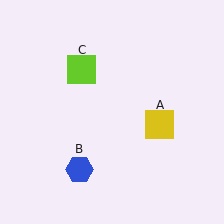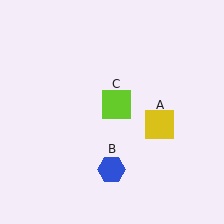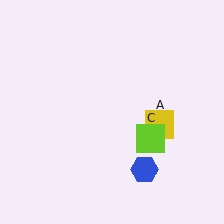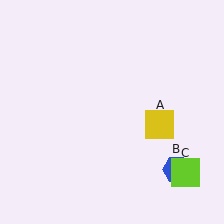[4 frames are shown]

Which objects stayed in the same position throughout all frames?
Yellow square (object A) remained stationary.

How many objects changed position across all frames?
2 objects changed position: blue hexagon (object B), lime square (object C).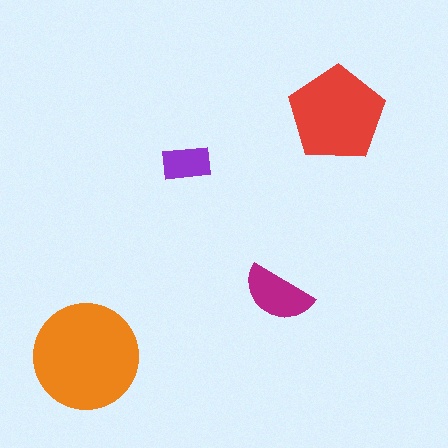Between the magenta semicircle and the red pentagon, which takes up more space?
The red pentagon.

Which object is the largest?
The orange circle.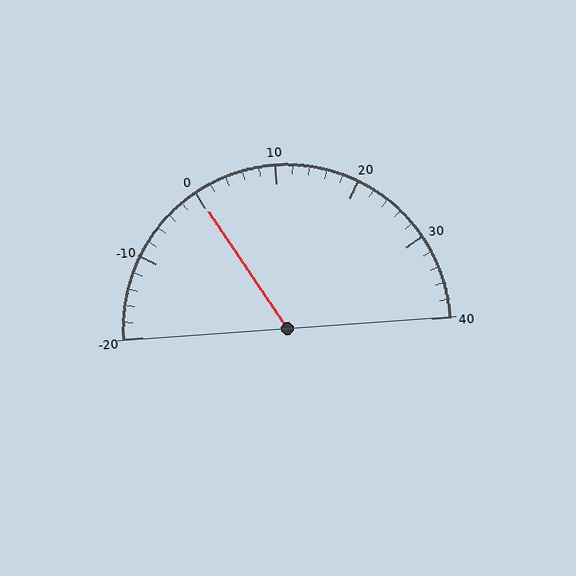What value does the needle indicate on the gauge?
The needle indicates approximately 0.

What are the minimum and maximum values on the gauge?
The gauge ranges from -20 to 40.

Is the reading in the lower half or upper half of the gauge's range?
The reading is in the lower half of the range (-20 to 40).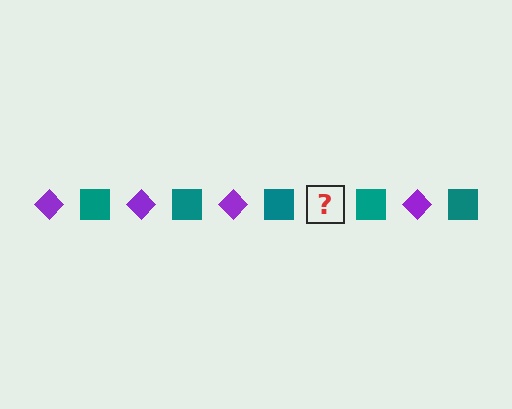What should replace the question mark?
The question mark should be replaced with a purple diamond.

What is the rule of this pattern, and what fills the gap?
The rule is that the pattern alternates between purple diamond and teal square. The gap should be filled with a purple diamond.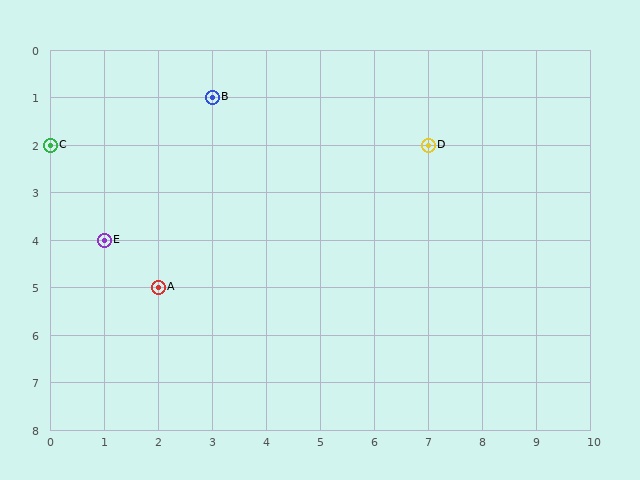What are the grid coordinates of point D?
Point D is at grid coordinates (7, 2).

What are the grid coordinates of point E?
Point E is at grid coordinates (1, 4).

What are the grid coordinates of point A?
Point A is at grid coordinates (2, 5).